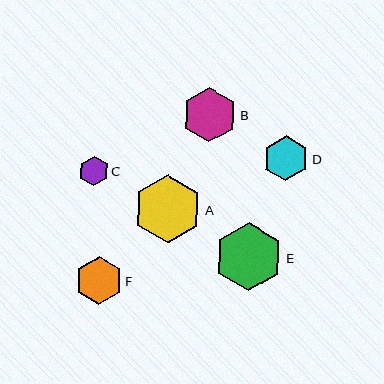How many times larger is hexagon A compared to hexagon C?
Hexagon A is approximately 2.3 times the size of hexagon C.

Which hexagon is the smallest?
Hexagon C is the smallest with a size of approximately 30 pixels.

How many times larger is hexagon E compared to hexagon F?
Hexagon E is approximately 1.4 times the size of hexagon F.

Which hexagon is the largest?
Hexagon A is the largest with a size of approximately 68 pixels.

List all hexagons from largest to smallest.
From largest to smallest: A, E, B, F, D, C.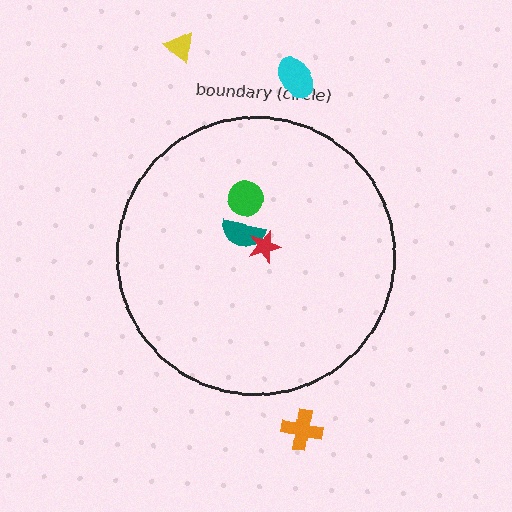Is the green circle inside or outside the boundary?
Inside.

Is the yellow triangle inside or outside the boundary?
Outside.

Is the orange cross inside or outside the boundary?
Outside.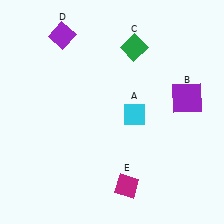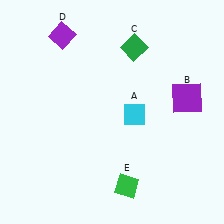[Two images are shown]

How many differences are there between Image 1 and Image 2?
There is 1 difference between the two images.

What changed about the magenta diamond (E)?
In Image 1, E is magenta. In Image 2, it changed to green.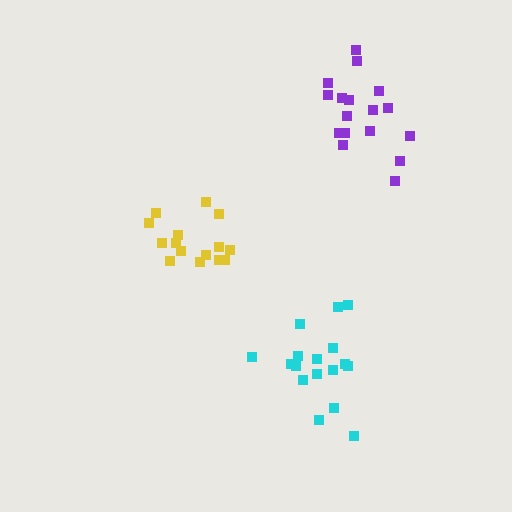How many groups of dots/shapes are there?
There are 3 groups.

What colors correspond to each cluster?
The clusters are colored: yellow, cyan, purple.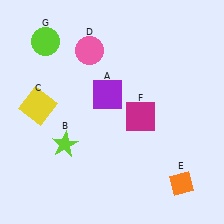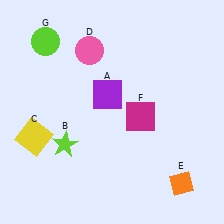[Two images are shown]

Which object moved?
The yellow square (C) moved down.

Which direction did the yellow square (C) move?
The yellow square (C) moved down.